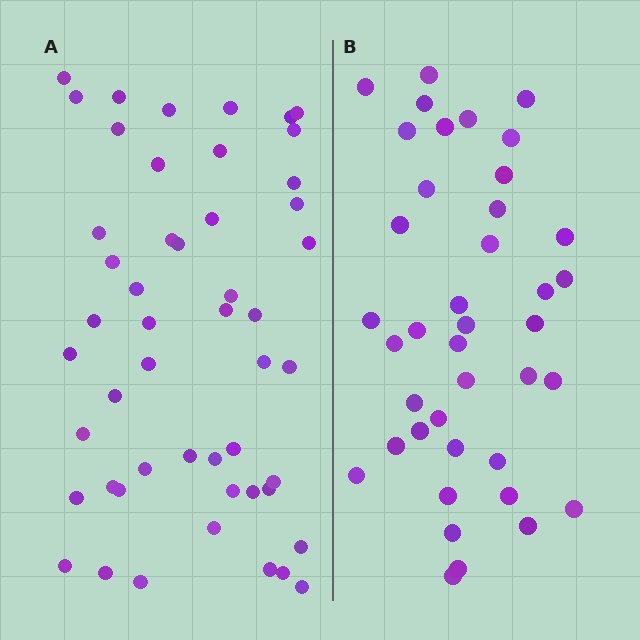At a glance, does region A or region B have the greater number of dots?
Region A (the left region) has more dots.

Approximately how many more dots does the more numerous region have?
Region A has roughly 10 or so more dots than region B.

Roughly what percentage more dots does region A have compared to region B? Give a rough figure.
About 25% more.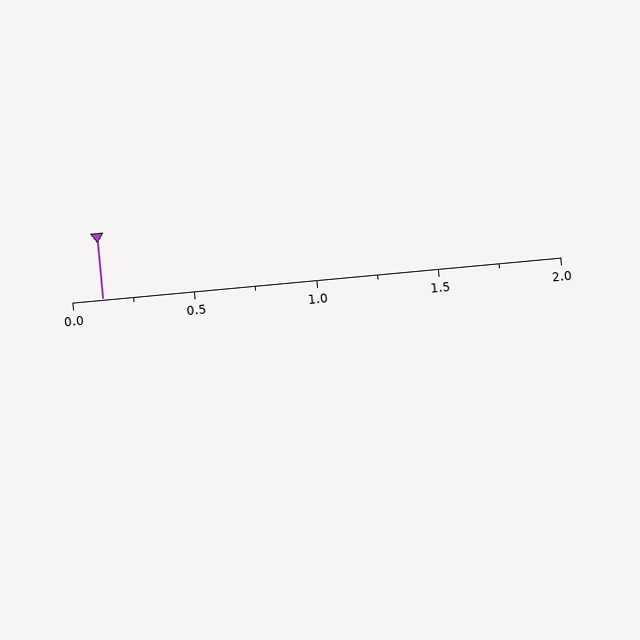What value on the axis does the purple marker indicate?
The marker indicates approximately 0.12.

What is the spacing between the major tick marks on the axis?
The major ticks are spaced 0.5 apart.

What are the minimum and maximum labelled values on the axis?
The axis runs from 0.0 to 2.0.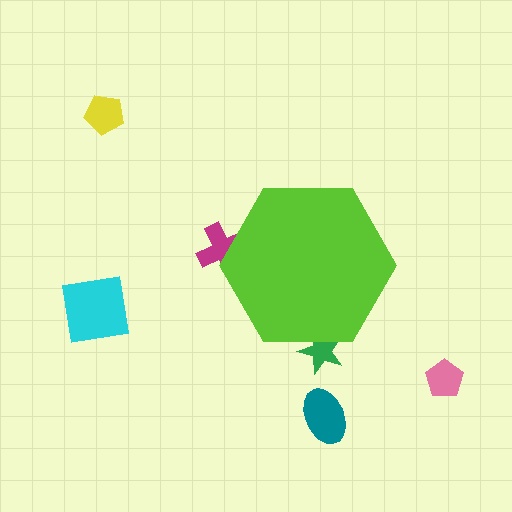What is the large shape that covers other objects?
A lime hexagon.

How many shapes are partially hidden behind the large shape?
2 shapes are partially hidden.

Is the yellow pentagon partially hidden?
No, the yellow pentagon is fully visible.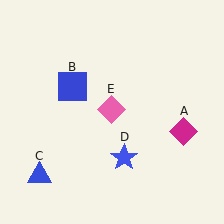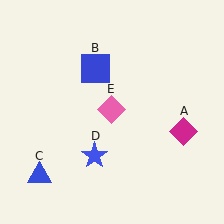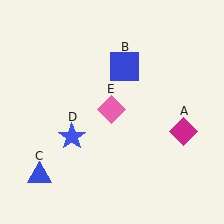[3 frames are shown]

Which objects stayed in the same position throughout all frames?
Magenta diamond (object A) and blue triangle (object C) and pink diamond (object E) remained stationary.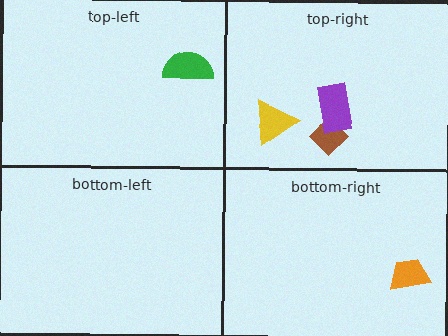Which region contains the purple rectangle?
The top-right region.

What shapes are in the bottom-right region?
The orange trapezoid.